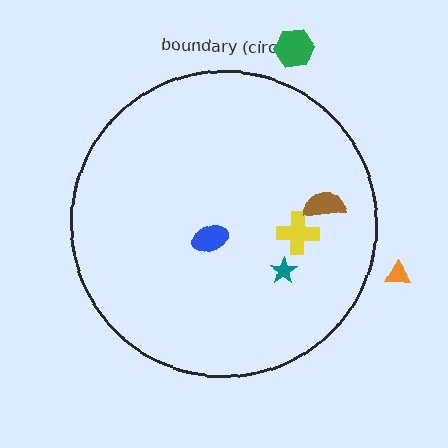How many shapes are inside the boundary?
4 inside, 2 outside.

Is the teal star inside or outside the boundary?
Inside.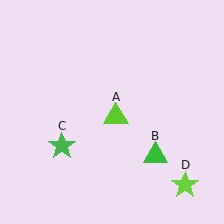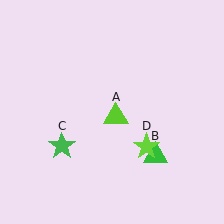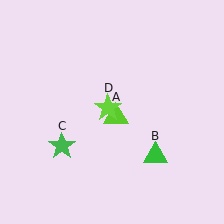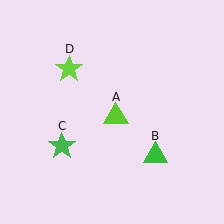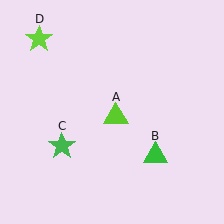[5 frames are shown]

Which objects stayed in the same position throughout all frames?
Lime triangle (object A) and green triangle (object B) and green star (object C) remained stationary.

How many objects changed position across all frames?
1 object changed position: lime star (object D).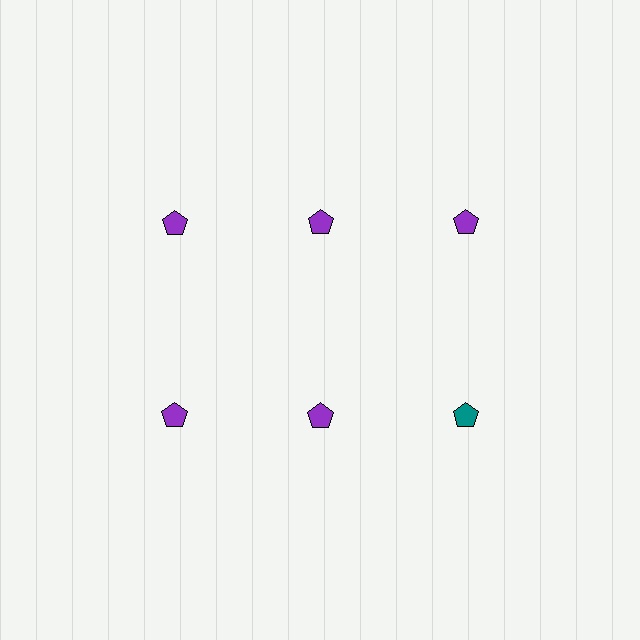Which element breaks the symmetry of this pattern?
The teal pentagon in the second row, center column breaks the symmetry. All other shapes are purple pentagons.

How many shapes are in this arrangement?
There are 6 shapes arranged in a grid pattern.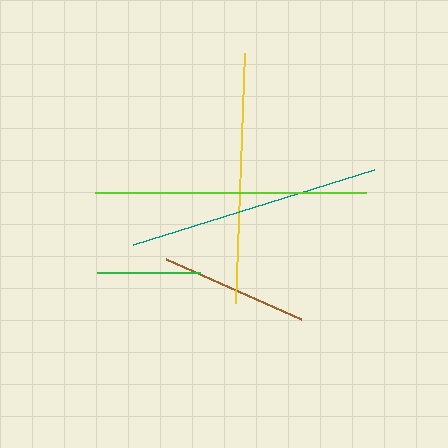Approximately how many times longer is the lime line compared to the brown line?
The lime line is approximately 1.8 times the length of the brown line.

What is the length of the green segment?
The green segment is approximately 103 pixels long.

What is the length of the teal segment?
The teal segment is approximately 253 pixels long.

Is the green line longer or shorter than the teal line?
The teal line is longer than the green line.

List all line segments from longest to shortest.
From longest to shortest: lime, teal, yellow, brown, green.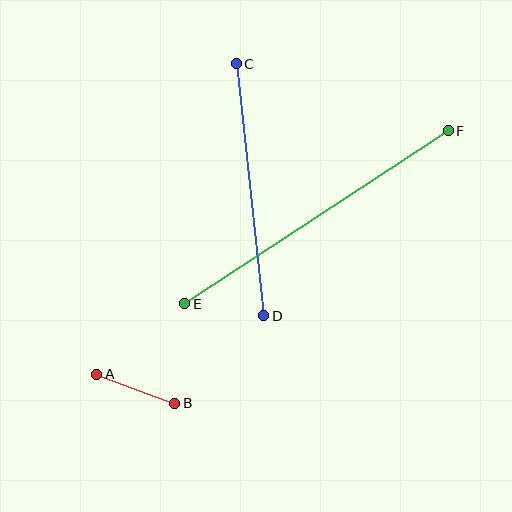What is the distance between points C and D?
The distance is approximately 253 pixels.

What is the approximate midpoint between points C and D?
The midpoint is at approximately (250, 190) pixels.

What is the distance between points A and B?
The distance is approximately 83 pixels.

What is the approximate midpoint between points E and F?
The midpoint is at approximately (317, 217) pixels.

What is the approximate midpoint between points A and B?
The midpoint is at approximately (136, 389) pixels.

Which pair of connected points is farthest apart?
Points E and F are farthest apart.